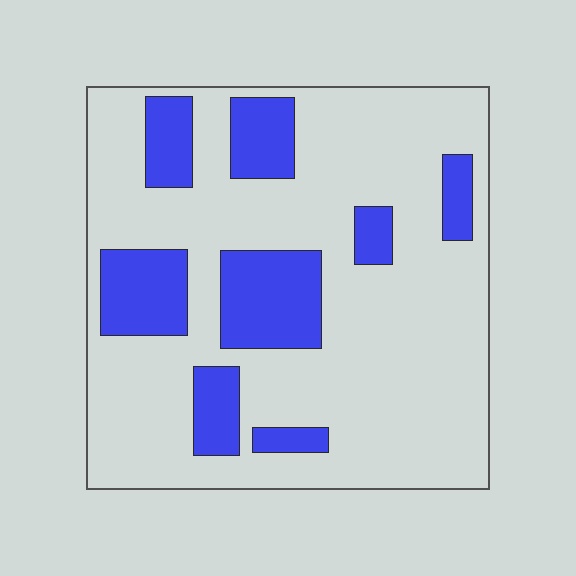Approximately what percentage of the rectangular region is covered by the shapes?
Approximately 25%.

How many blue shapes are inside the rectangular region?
8.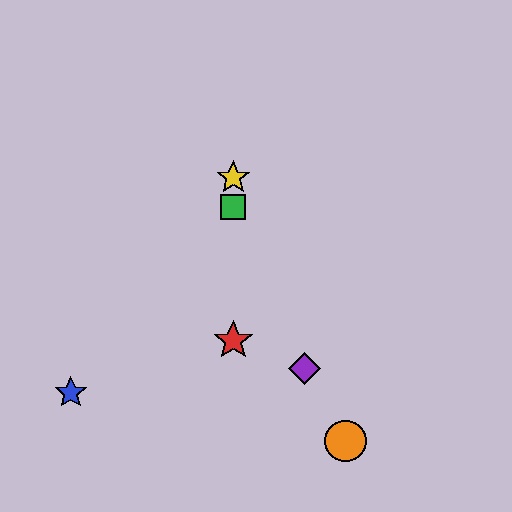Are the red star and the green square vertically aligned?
Yes, both are at x≈233.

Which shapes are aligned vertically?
The red star, the green square, the yellow star are aligned vertically.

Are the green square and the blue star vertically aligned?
No, the green square is at x≈233 and the blue star is at x≈71.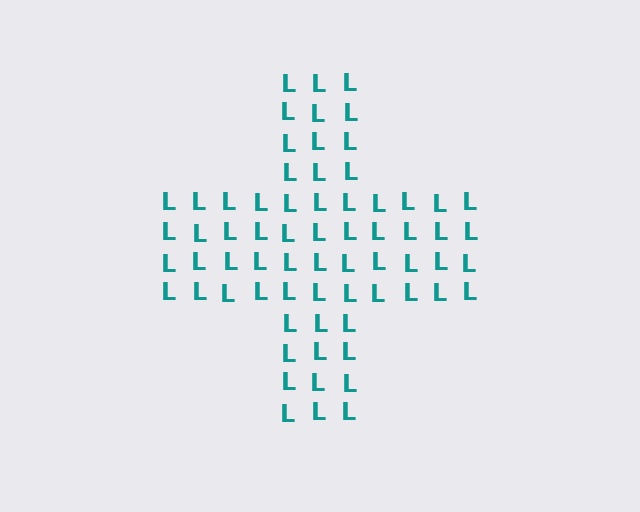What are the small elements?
The small elements are letter L's.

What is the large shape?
The large shape is a cross.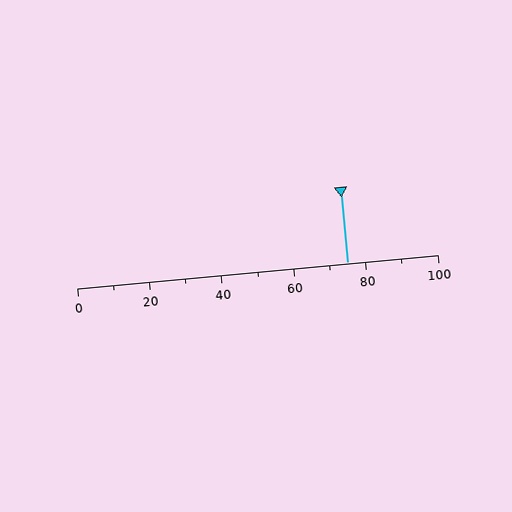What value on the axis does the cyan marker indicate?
The marker indicates approximately 75.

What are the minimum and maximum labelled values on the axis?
The axis runs from 0 to 100.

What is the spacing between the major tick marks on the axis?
The major ticks are spaced 20 apart.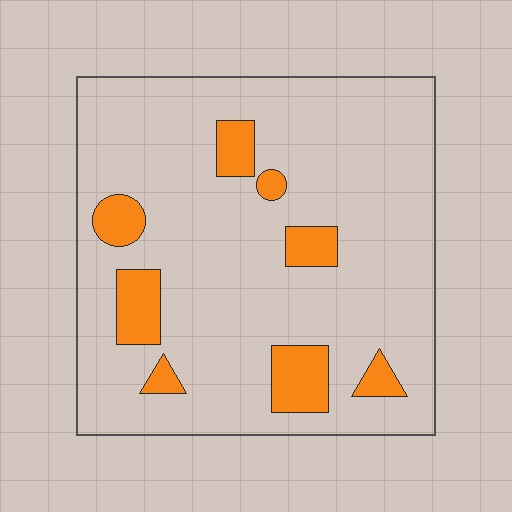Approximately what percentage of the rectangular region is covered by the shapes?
Approximately 15%.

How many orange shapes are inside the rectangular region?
8.